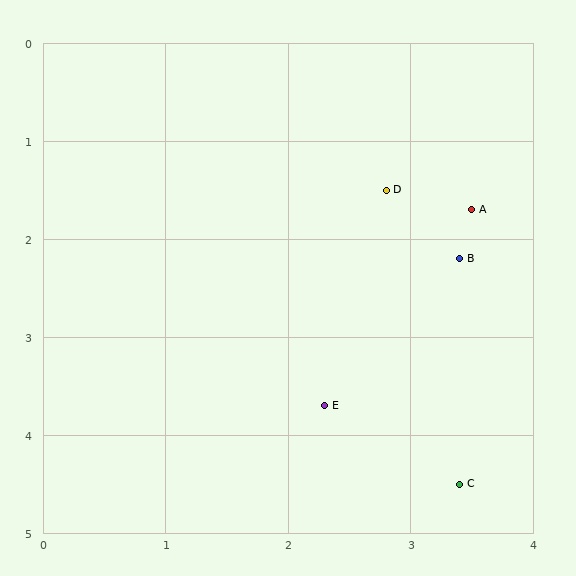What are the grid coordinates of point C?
Point C is at approximately (3.4, 4.5).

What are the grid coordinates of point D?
Point D is at approximately (2.8, 1.5).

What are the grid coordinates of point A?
Point A is at approximately (3.5, 1.7).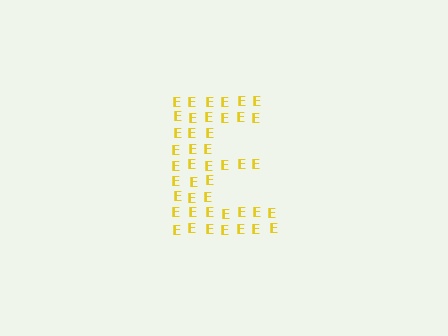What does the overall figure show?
The overall figure shows the letter E.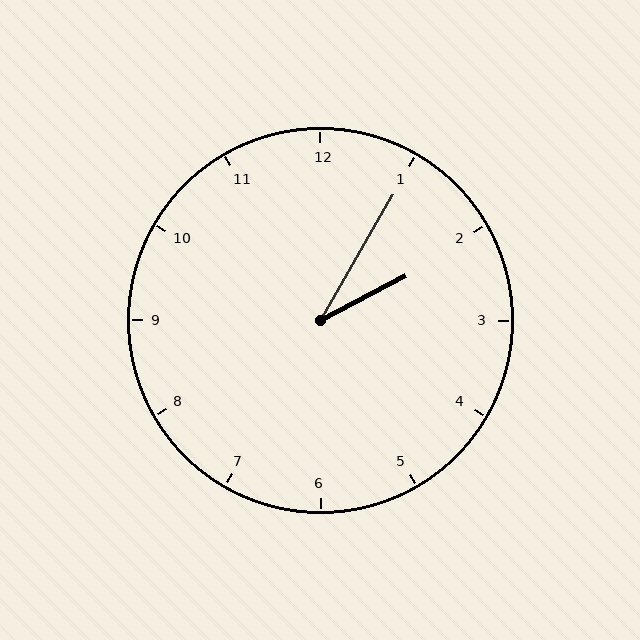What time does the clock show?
2:05.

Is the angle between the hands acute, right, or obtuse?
It is acute.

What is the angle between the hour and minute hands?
Approximately 32 degrees.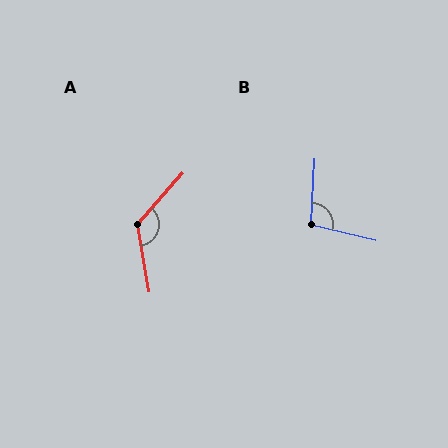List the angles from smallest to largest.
B (101°), A (129°).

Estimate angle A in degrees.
Approximately 129 degrees.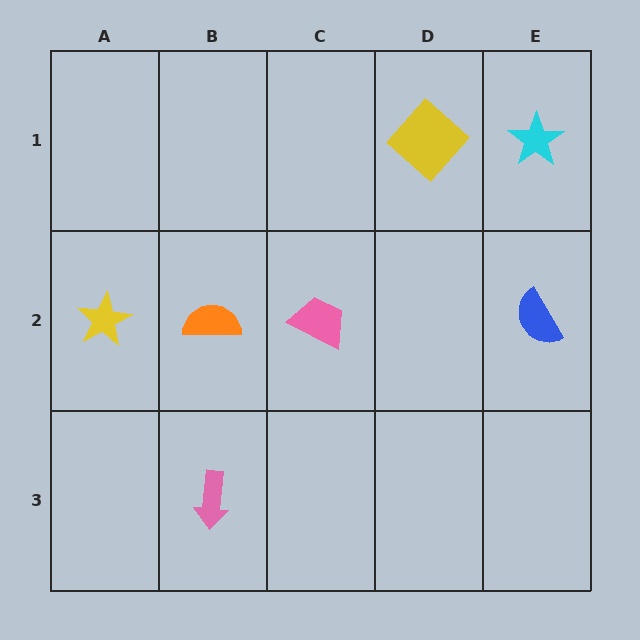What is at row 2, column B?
An orange semicircle.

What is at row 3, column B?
A pink arrow.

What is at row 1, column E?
A cyan star.